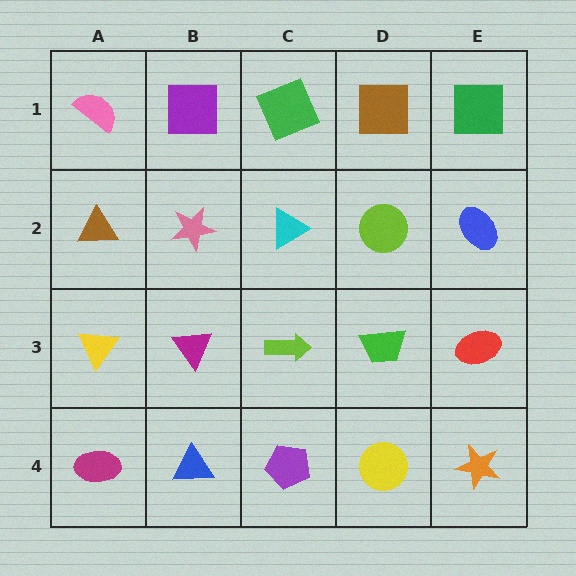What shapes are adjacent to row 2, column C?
A green square (row 1, column C), a lime arrow (row 3, column C), a pink star (row 2, column B), a lime circle (row 2, column D).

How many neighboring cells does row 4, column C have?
3.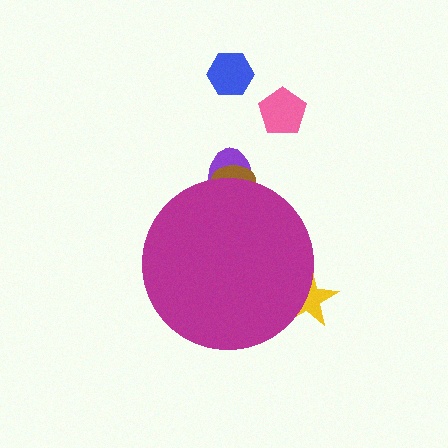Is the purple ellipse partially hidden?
Yes, the purple ellipse is partially hidden behind the magenta circle.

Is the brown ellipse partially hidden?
Yes, the brown ellipse is partially hidden behind the magenta circle.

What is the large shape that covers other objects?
A magenta circle.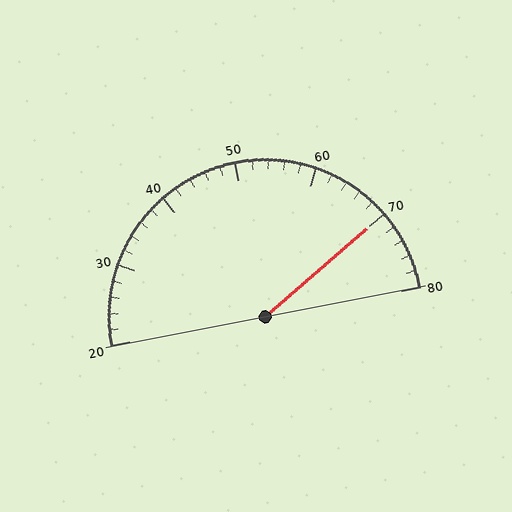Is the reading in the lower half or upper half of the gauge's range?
The reading is in the upper half of the range (20 to 80).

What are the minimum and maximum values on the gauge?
The gauge ranges from 20 to 80.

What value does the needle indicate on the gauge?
The needle indicates approximately 70.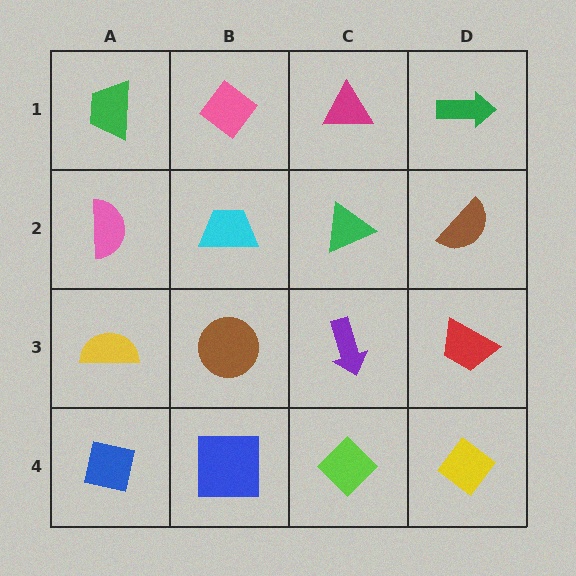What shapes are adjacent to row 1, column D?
A brown semicircle (row 2, column D), a magenta triangle (row 1, column C).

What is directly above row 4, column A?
A yellow semicircle.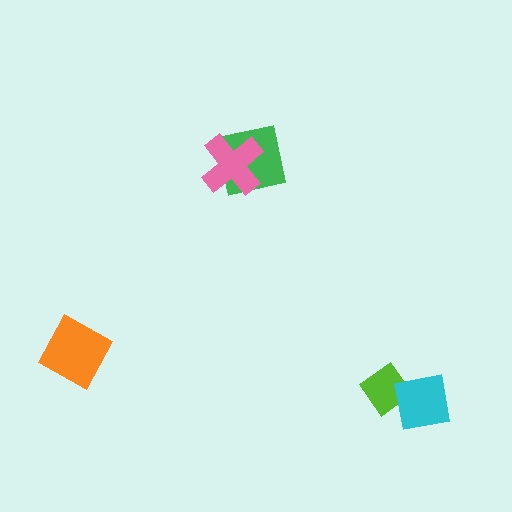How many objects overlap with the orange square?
0 objects overlap with the orange square.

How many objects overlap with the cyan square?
1 object overlaps with the cyan square.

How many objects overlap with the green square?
1 object overlaps with the green square.